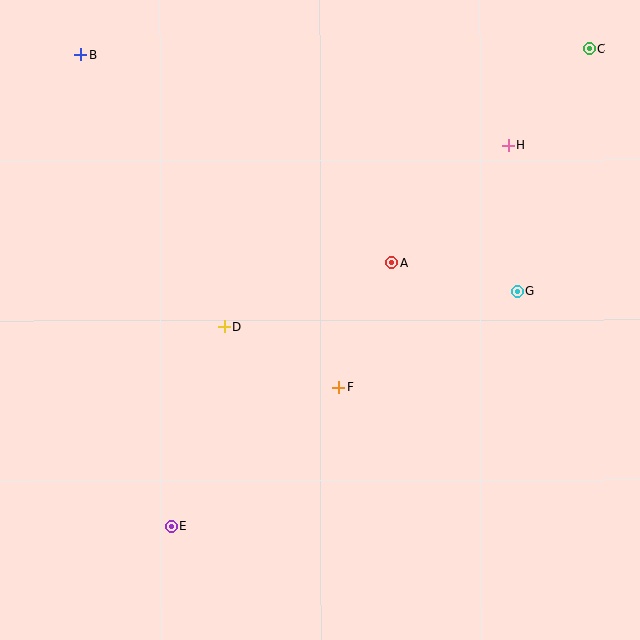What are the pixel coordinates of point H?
Point H is at (508, 145).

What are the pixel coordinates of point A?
Point A is at (392, 263).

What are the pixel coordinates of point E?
Point E is at (172, 526).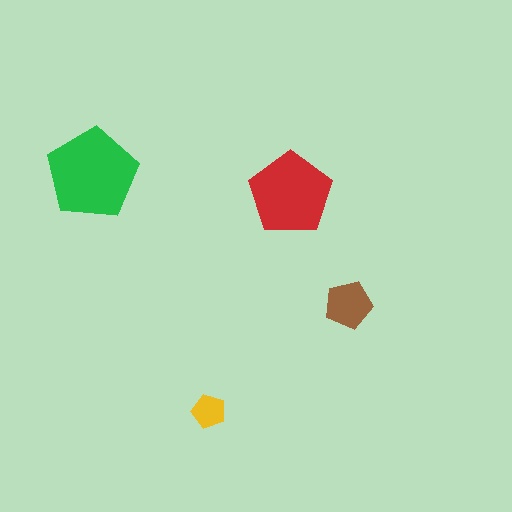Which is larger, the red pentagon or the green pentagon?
The green one.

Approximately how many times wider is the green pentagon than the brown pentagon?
About 2 times wider.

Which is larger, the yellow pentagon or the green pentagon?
The green one.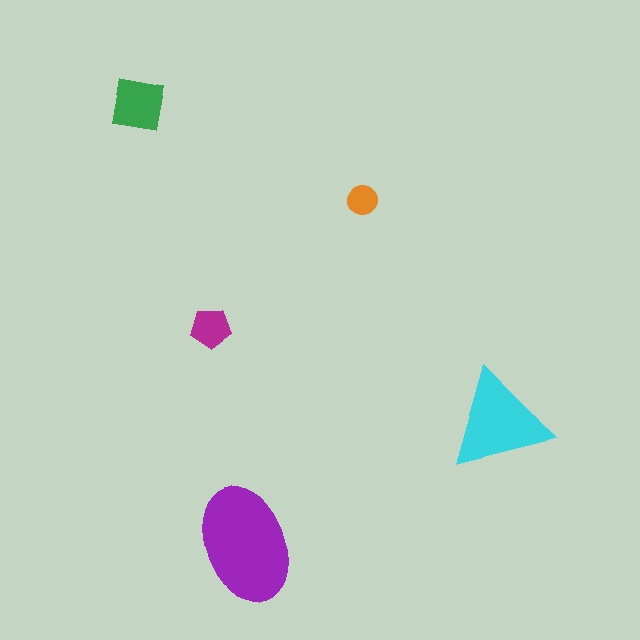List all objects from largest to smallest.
The purple ellipse, the cyan triangle, the green square, the magenta pentagon, the orange circle.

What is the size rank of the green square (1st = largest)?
3rd.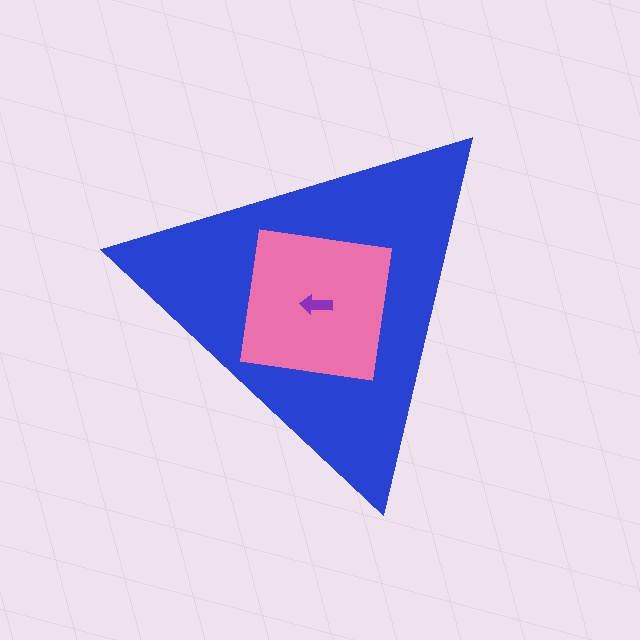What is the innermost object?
The purple arrow.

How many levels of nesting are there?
3.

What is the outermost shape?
The blue triangle.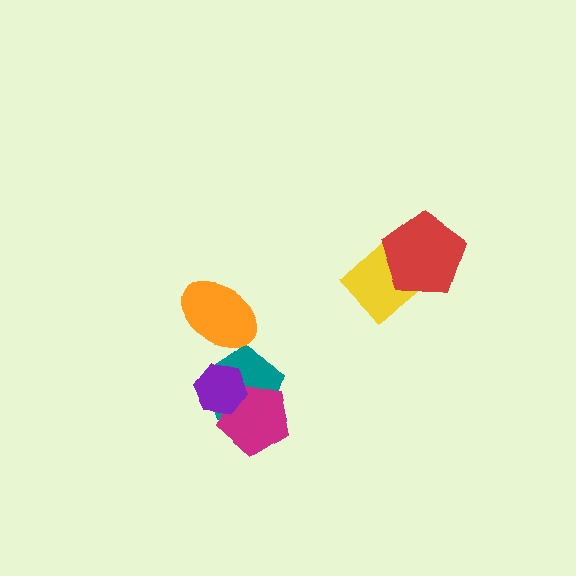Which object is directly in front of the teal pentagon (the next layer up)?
The magenta pentagon is directly in front of the teal pentagon.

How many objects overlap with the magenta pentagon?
2 objects overlap with the magenta pentagon.